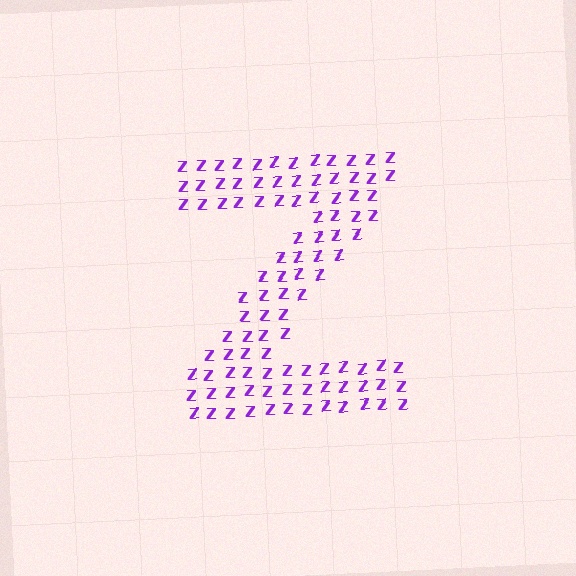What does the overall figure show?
The overall figure shows the letter Z.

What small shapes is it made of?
It is made of small letter Z's.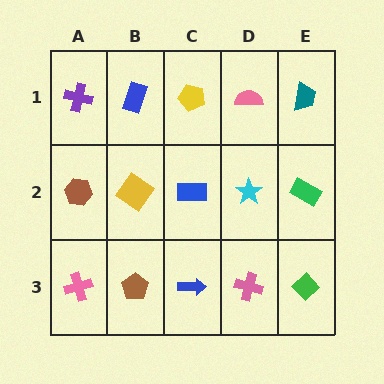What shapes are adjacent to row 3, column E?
A green rectangle (row 2, column E), a pink cross (row 3, column D).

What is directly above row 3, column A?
A brown hexagon.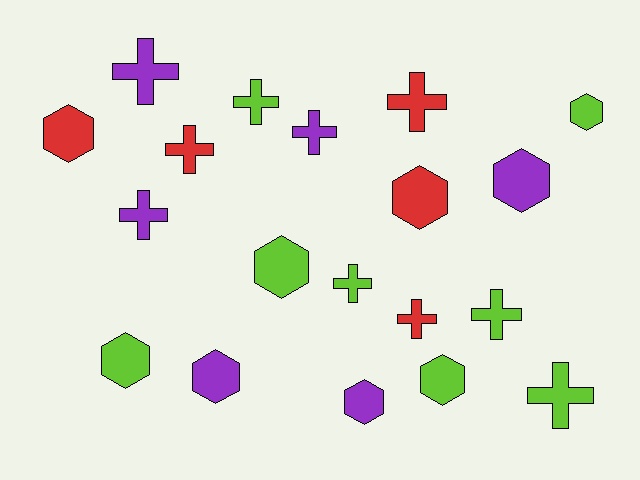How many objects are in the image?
There are 19 objects.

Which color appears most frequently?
Lime, with 8 objects.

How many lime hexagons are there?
There are 4 lime hexagons.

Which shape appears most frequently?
Cross, with 10 objects.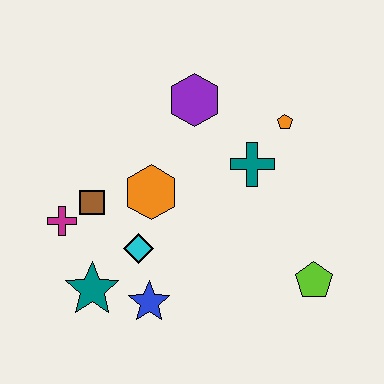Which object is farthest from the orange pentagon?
The teal star is farthest from the orange pentagon.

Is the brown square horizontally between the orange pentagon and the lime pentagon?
No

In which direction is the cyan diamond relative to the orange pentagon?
The cyan diamond is to the left of the orange pentagon.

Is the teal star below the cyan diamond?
Yes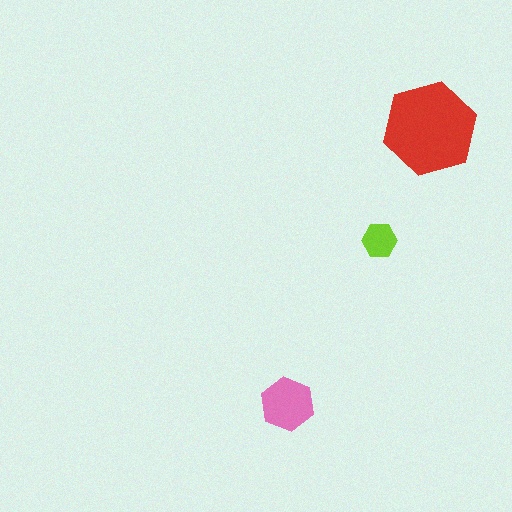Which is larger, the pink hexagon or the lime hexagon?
The pink one.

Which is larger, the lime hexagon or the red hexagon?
The red one.